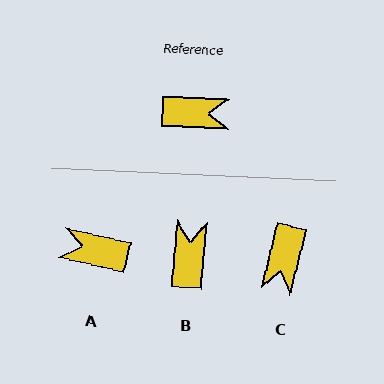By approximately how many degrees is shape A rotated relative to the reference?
Approximately 170 degrees counter-clockwise.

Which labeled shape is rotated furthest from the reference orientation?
A, about 170 degrees away.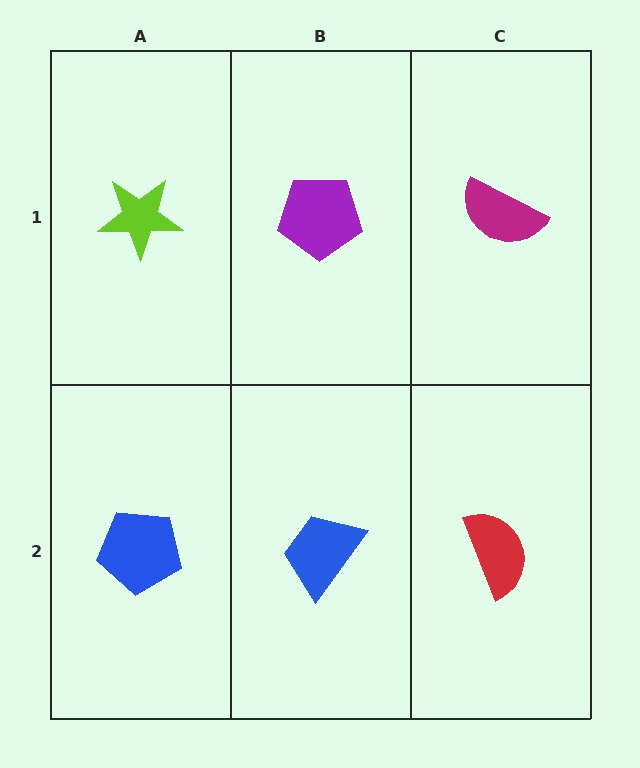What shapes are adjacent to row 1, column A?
A blue pentagon (row 2, column A), a purple pentagon (row 1, column B).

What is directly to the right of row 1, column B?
A magenta semicircle.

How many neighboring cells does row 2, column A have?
2.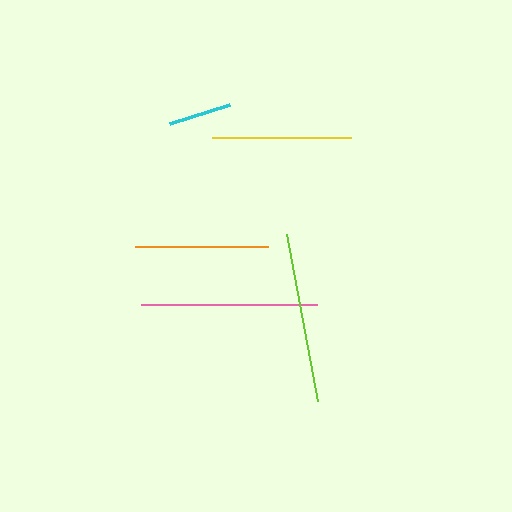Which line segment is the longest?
The pink line is the longest at approximately 176 pixels.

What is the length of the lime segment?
The lime segment is approximately 171 pixels long.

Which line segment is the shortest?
The cyan line is the shortest at approximately 63 pixels.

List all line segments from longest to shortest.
From longest to shortest: pink, lime, yellow, orange, cyan.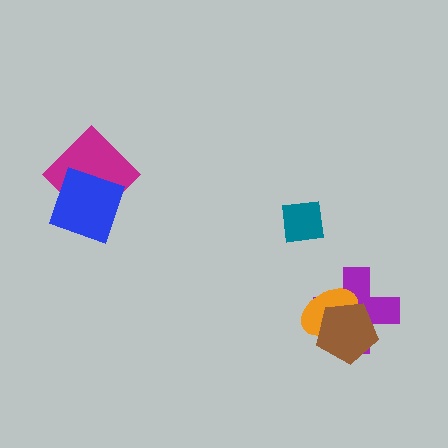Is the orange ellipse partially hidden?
Yes, it is partially covered by another shape.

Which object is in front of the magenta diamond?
The blue square is in front of the magenta diamond.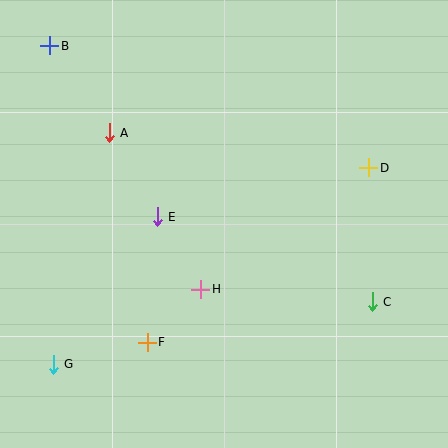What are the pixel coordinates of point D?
Point D is at (369, 168).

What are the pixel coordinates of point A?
Point A is at (109, 133).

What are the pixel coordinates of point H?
Point H is at (201, 289).